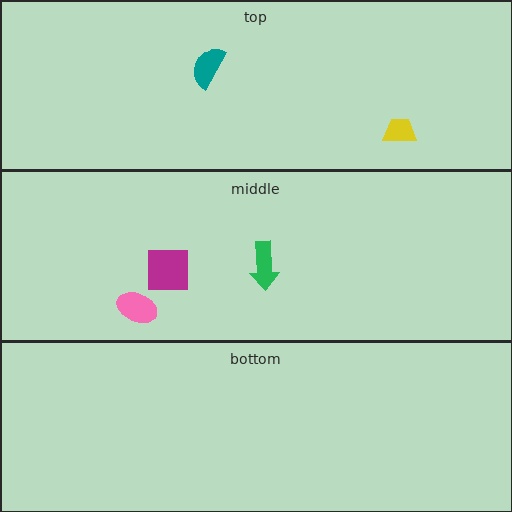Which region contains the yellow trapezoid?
The top region.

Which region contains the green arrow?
The middle region.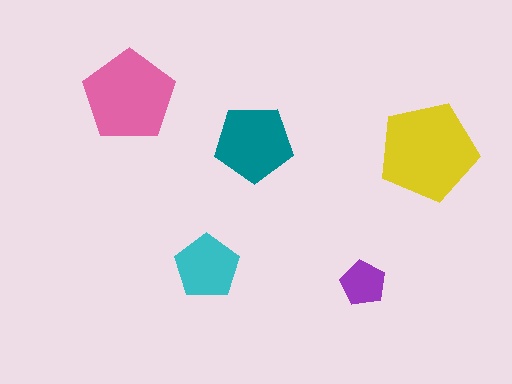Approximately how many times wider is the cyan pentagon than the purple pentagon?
About 1.5 times wider.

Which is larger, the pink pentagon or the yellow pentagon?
The yellow one.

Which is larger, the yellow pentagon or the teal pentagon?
The yellow one.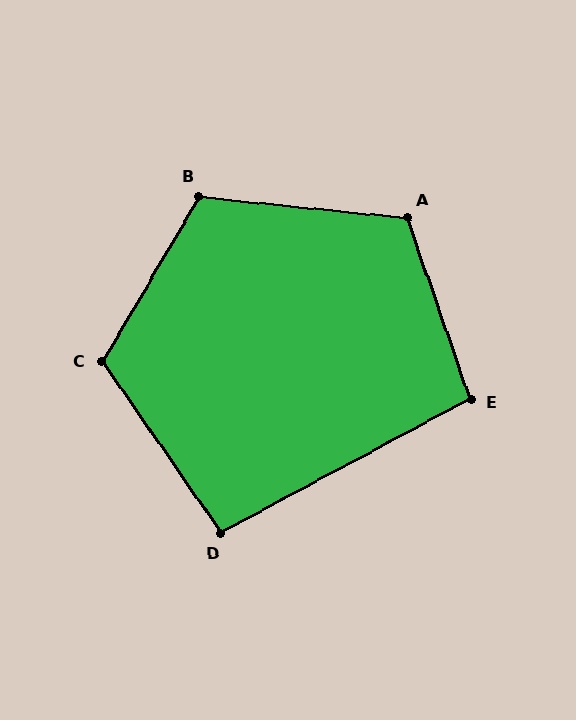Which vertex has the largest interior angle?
C, at approximately 115 degrees.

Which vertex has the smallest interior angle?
D, at approximately 96 degrees.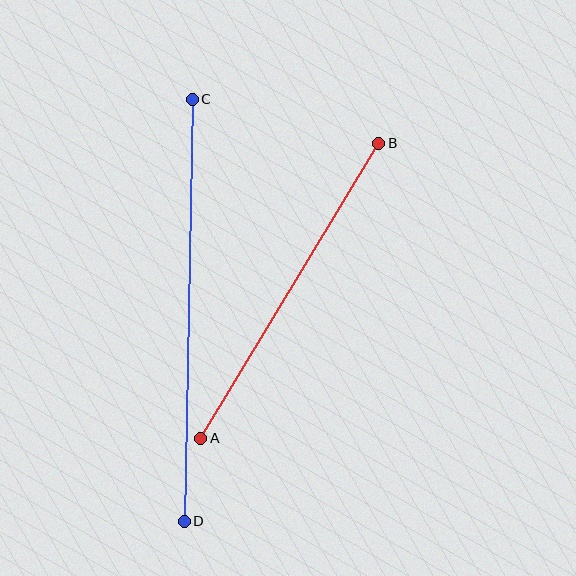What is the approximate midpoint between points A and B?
The midpoint is at approximately (290, 291) pixels.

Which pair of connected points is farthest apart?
Points C and D are farthest apart.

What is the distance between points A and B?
The distance is approximately 344 pixels.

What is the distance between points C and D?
The distance is approximately 422 pixels.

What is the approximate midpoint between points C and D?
The midpoint is at approximately (188, 310) pixels.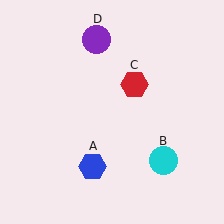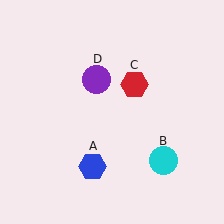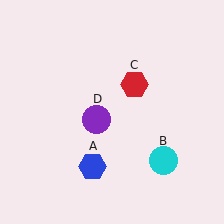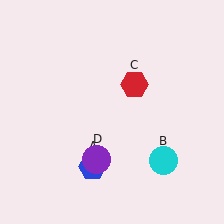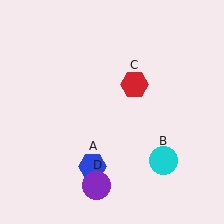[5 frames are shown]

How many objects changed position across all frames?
1 object changed position: purple circle (object D).